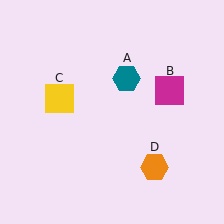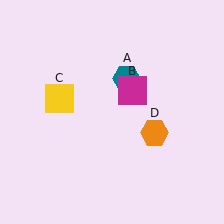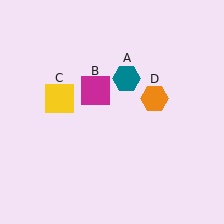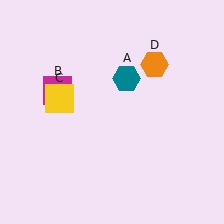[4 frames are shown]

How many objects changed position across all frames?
2 objects changed position: magenta square (object B), orange hexagon (object D).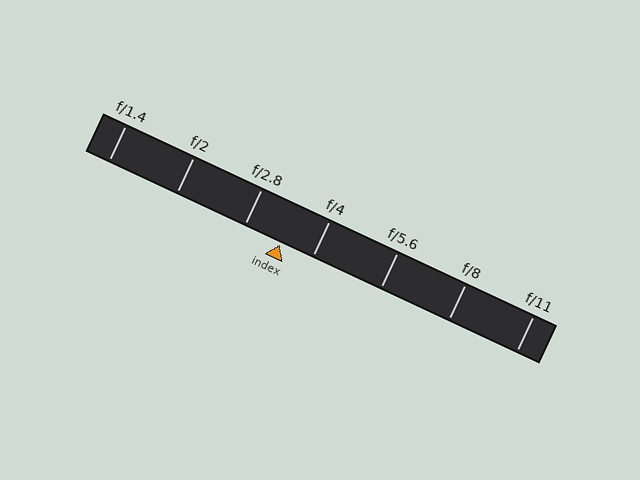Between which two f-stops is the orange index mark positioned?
The index mark is between f/2.8 and f/4.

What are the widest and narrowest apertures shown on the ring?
The widest aperture shown is f/1.4 and the narrowest is f/11.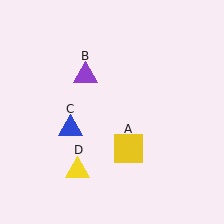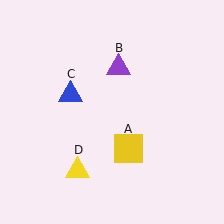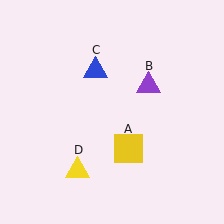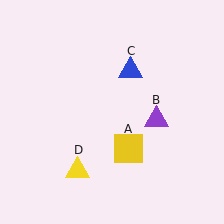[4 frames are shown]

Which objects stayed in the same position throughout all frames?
Yellow square (object A) and yellow triangle (object D) remained stationary.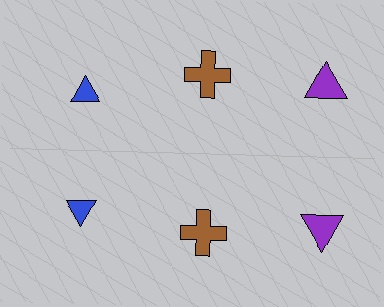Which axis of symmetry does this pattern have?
The pattern has a horizontal axis of symmetry running through the center of the image.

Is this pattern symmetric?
Yes, this pattern has bilateral (reflection) symmetry.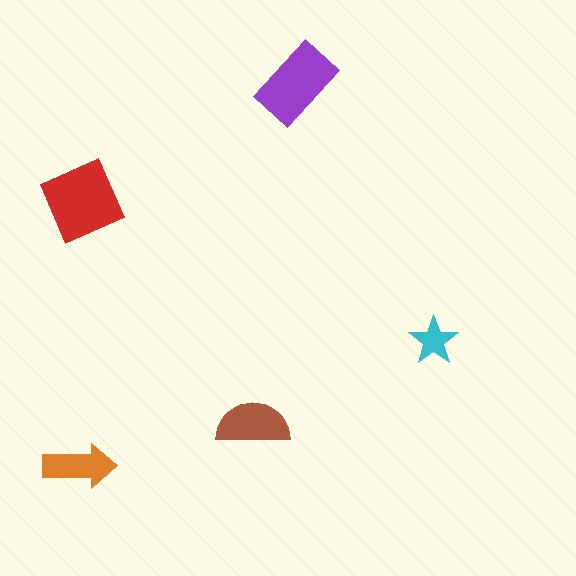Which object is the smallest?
The cyan star.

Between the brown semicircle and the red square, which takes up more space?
The red square.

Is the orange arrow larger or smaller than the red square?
Smaller.